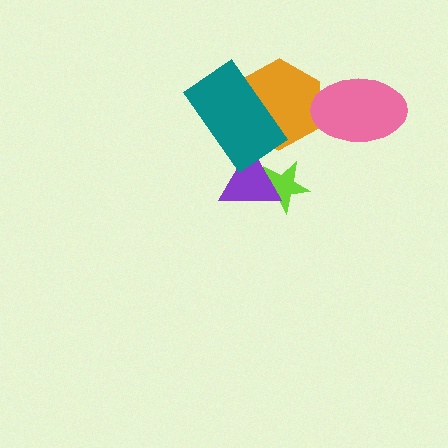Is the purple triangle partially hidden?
Yes, it is partially covered by another shape.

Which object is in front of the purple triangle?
The teal rectangle is in front of the purple triangle.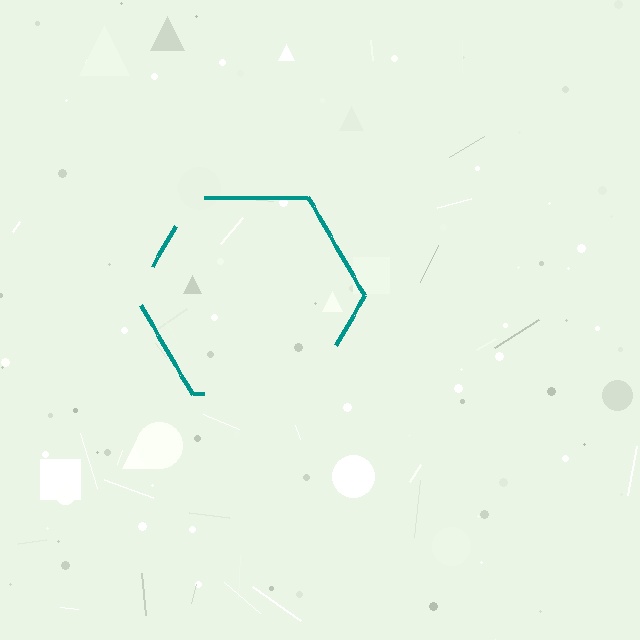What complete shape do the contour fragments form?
The contour fragments form a hexagon.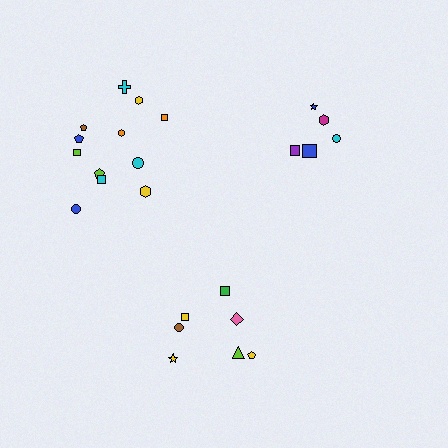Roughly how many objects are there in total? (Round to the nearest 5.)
Roughly 25 objects in total.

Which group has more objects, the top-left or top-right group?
The top-left group.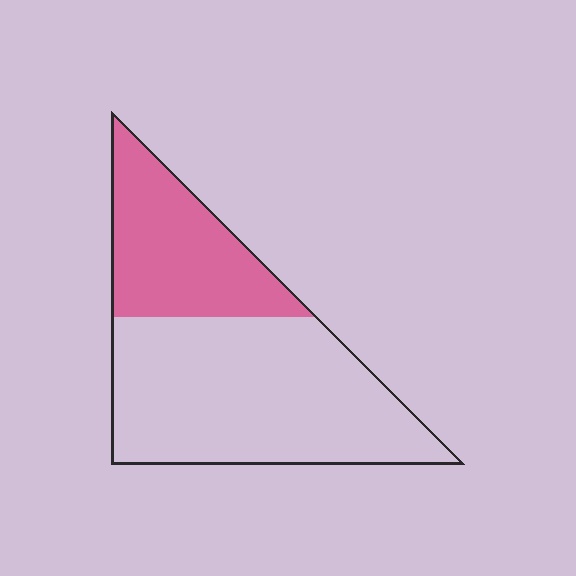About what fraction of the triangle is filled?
About one third (1/3).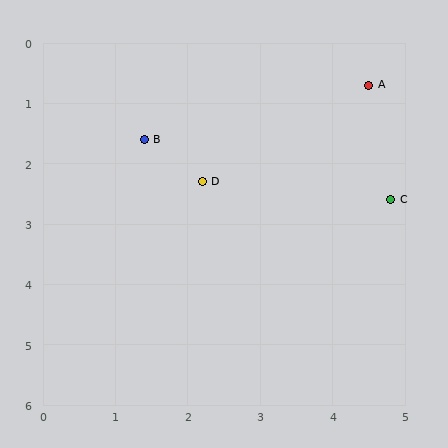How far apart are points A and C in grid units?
Points A and C are about 1.9 grid units apart.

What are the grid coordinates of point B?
Point B is at approximately (1.4, 1.6).